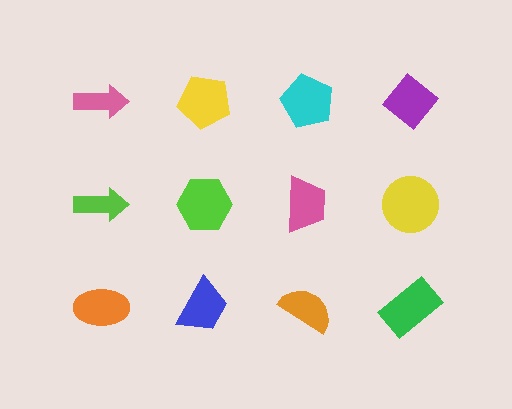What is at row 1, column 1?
A pink arrow.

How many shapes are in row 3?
4 shapes.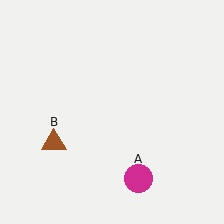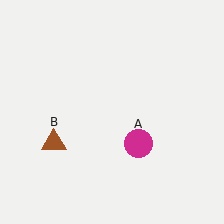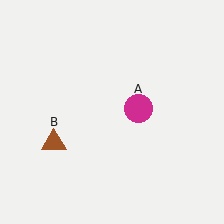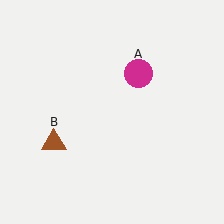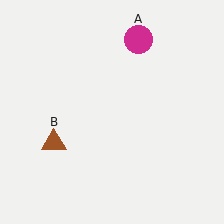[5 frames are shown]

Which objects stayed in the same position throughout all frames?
Brown triangle (object B) remained stationary.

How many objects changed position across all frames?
1 object changed position: magenta circle (object A).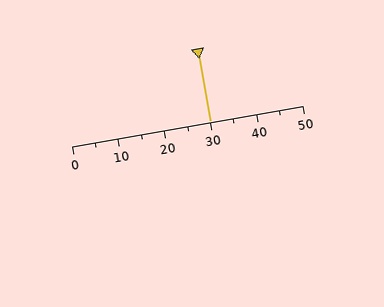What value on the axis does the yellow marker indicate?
The marker indicates approximately 30.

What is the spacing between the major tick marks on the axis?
The major ticks are spaced 10 apart.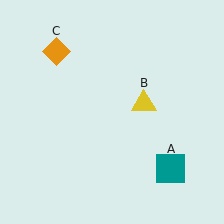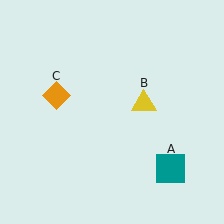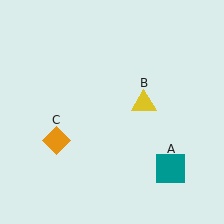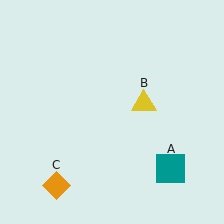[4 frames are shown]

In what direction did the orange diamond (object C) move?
The orange diamond (object C) moved down.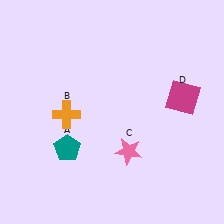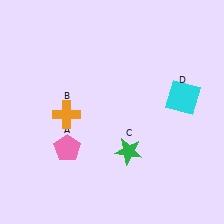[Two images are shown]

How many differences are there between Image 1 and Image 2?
There are 3 differences between the two images.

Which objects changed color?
A changed from teal to pink. C changed from pink to green. D changed from magenta to cyan.